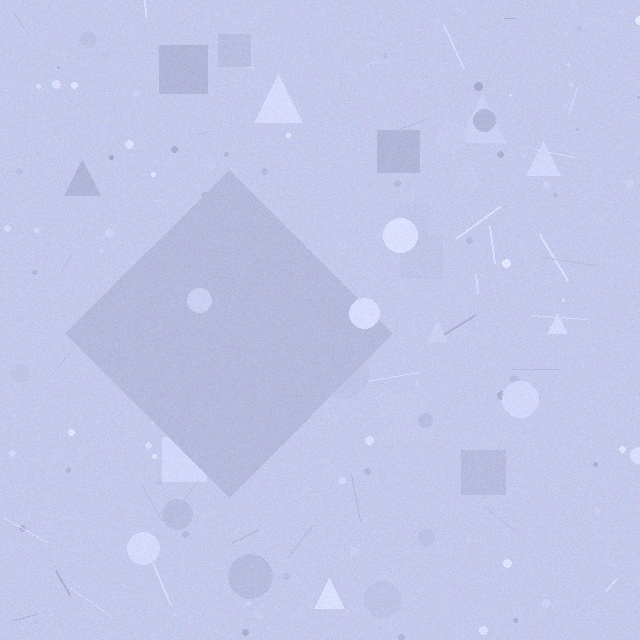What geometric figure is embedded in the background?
A diamond is embedded in the background.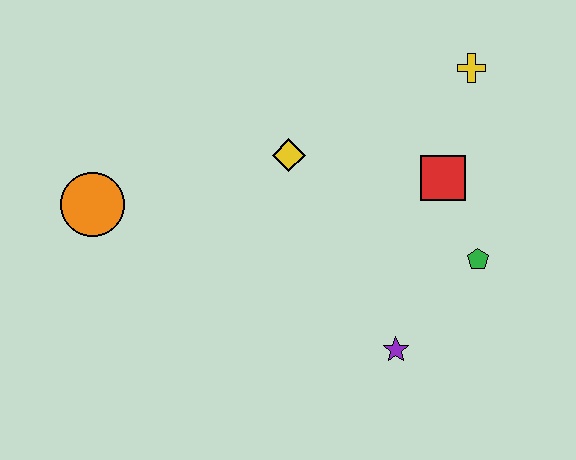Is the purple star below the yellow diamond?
Yes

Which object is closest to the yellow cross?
The red square is closest to the yellow cross.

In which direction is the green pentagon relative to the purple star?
The green pentagon is above the purple star.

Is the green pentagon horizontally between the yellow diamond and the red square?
No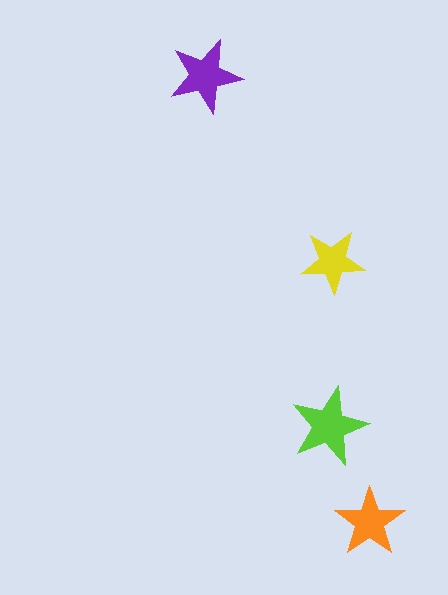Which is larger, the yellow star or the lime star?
The lime one.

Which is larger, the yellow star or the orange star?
The orange one.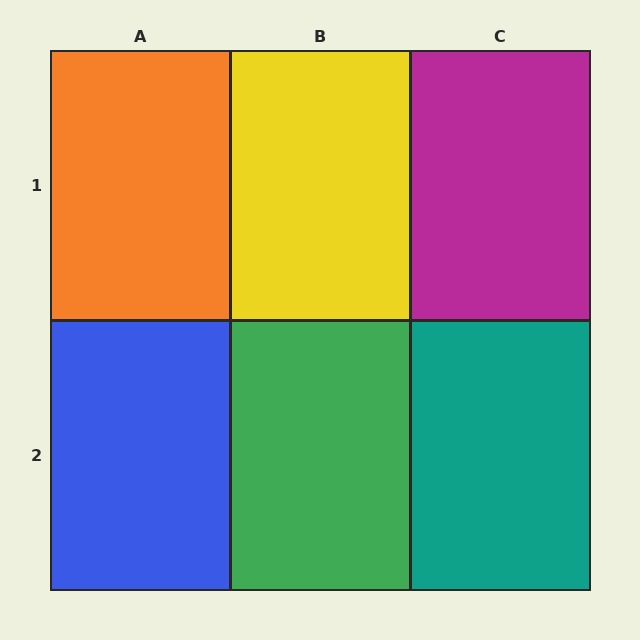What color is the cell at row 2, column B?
Green.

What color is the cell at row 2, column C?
Teal.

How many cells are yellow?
1 cell is yellow.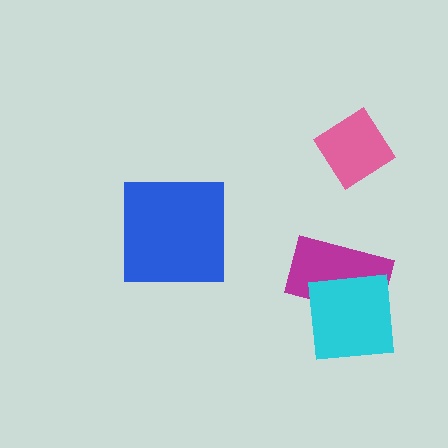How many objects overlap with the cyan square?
1 object overlaps with the cyan square.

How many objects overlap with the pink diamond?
0 objects overlap with the pink diamond.